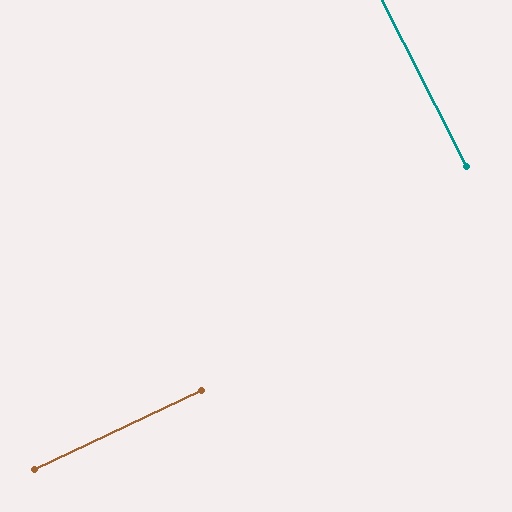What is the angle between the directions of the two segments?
Approximately 89 degrees.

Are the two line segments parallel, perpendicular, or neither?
Perpendicular — they meet at approximately 89°.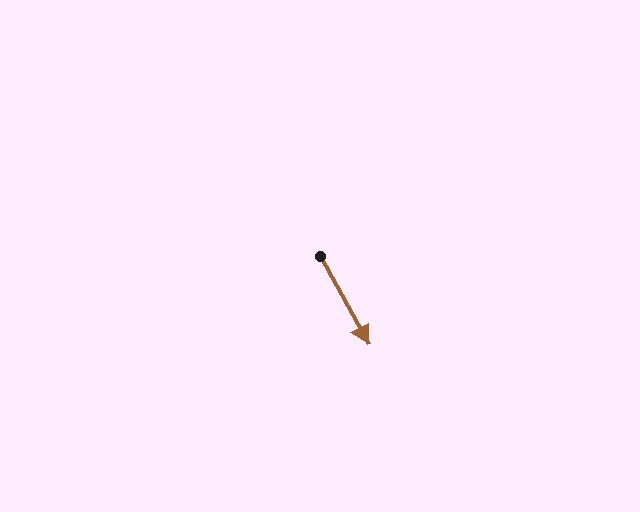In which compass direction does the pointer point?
Southeast.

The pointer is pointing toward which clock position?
Roughly 5 o'clock.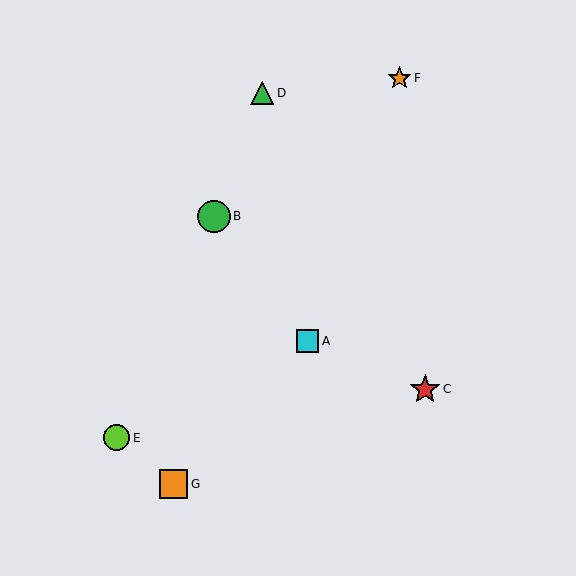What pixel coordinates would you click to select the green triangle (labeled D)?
Click at (262, 93) to select the green triangle D.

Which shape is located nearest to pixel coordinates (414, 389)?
The red star (labeled C) at (425, 389) is nearest to that location.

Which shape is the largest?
The green circle (labeled B) is the largest.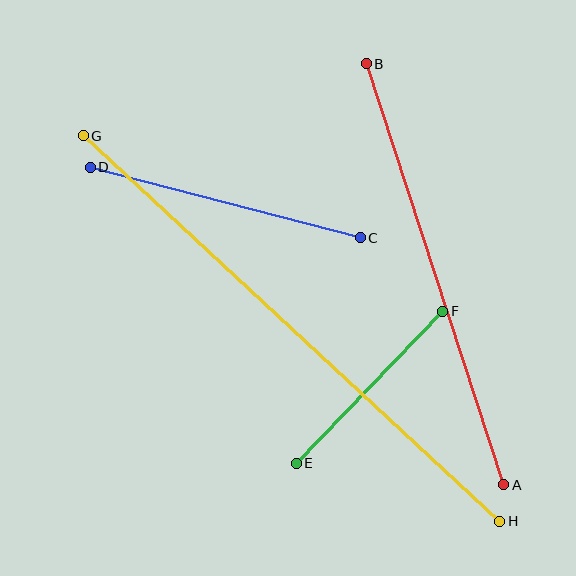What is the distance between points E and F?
The distance is approximately 212 pixels.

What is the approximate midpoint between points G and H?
The midpoint is at approximately (292, 328) pixels.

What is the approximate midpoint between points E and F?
The midpoint is at approximately (369, 387) pixels.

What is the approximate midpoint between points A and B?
The midpoint is at approximately (435, 274) pixels.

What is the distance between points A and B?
The distance is approximately 443 pixels.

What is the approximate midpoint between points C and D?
The midpoint is at approximately (225, 203) pixels.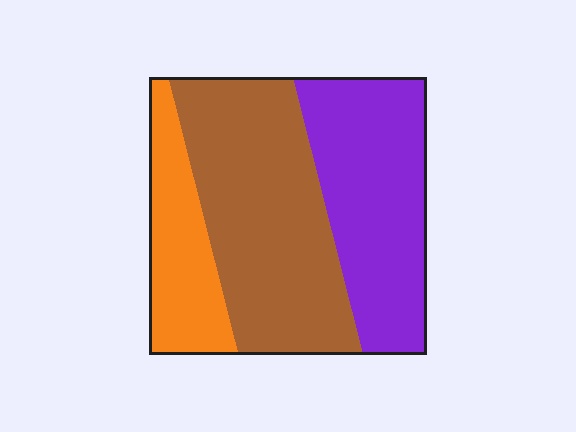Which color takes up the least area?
Orange, at roughly 20%.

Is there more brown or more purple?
Brown.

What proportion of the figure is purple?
Purple covers 36% of the figure.